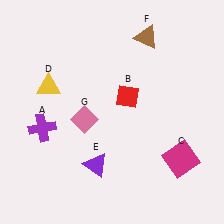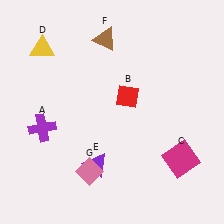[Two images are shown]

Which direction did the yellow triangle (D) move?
The yellow triangle (D) moved up.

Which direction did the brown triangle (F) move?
The brown triangle (F) moved left.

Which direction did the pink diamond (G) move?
The pink diamond (G) moved down.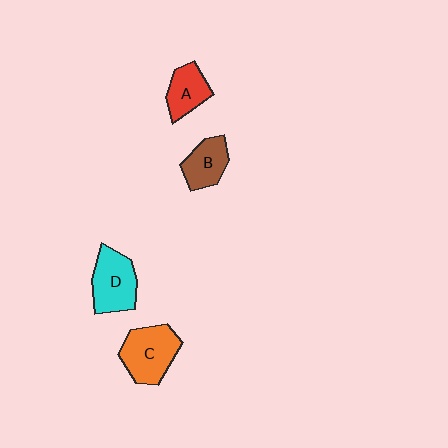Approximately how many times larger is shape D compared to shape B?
Approximately 1.3 times.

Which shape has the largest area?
Shape C (orange).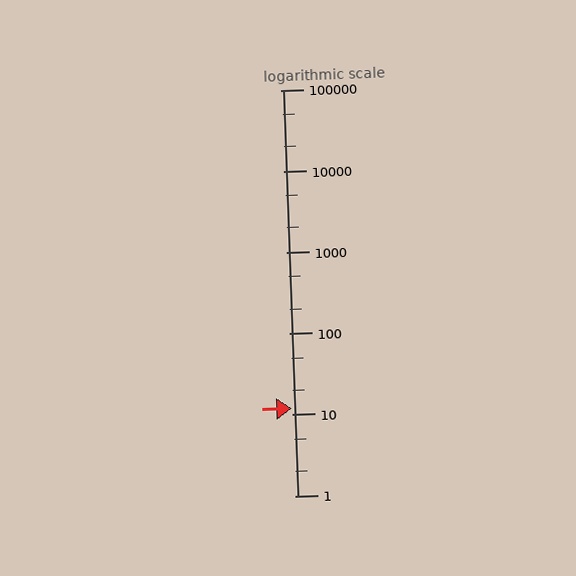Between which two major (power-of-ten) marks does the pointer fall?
The pointer is between 10 and 100.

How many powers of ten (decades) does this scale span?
The scale spans 5 decades, from 1 to 100000.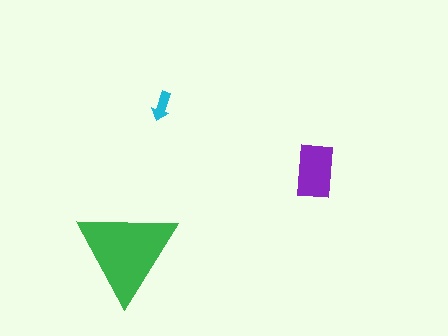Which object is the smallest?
The cyan arrow.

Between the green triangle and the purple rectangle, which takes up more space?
The green triangle.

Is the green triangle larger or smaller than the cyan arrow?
Larger.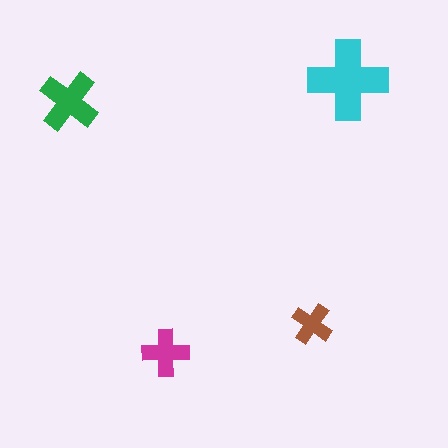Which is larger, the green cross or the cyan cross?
The cyan one.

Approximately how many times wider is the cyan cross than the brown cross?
About 2 times wider.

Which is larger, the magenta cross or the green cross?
The green one.